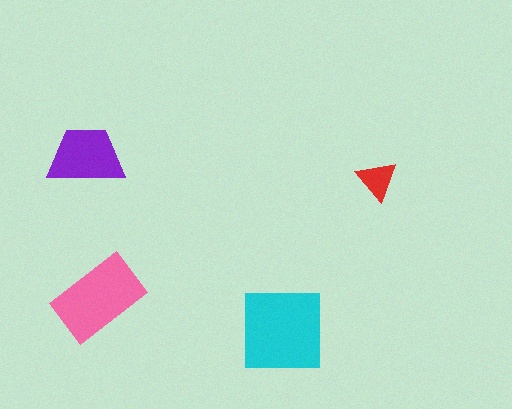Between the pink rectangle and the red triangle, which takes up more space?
The pink rectangle.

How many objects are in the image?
There are 4 objects in the image.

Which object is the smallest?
The red triangle.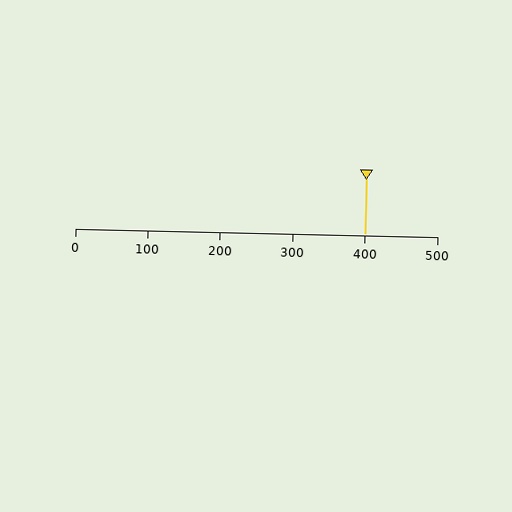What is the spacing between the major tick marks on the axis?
The major ticks are spaced 100 apart.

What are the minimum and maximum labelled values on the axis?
The axis runs from 0 to 500.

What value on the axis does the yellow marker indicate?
The marker indicates approximately 400.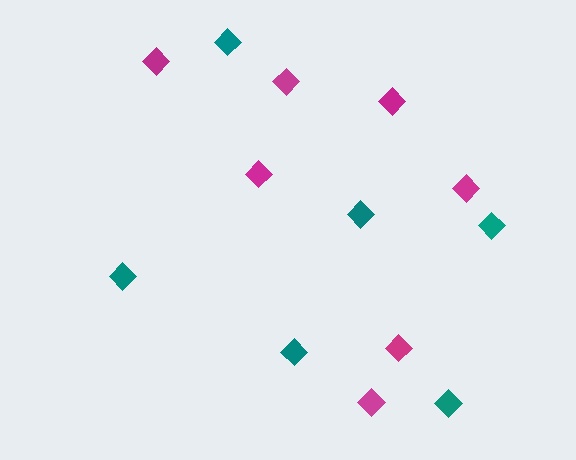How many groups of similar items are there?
There are 2 groups: one group of magenta diamonds (7) and one group of teal diamonds (6).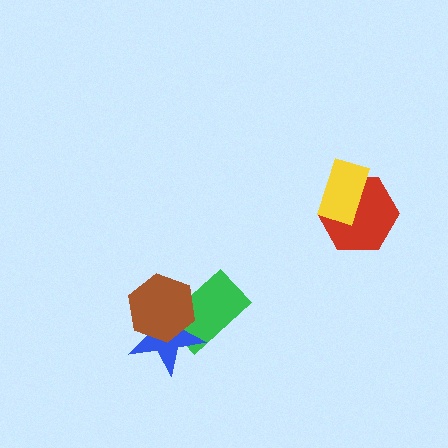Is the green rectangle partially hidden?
Yes, it is partially covered by another shape.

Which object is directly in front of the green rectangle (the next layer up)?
The blue star is directly in front of the green rectangle.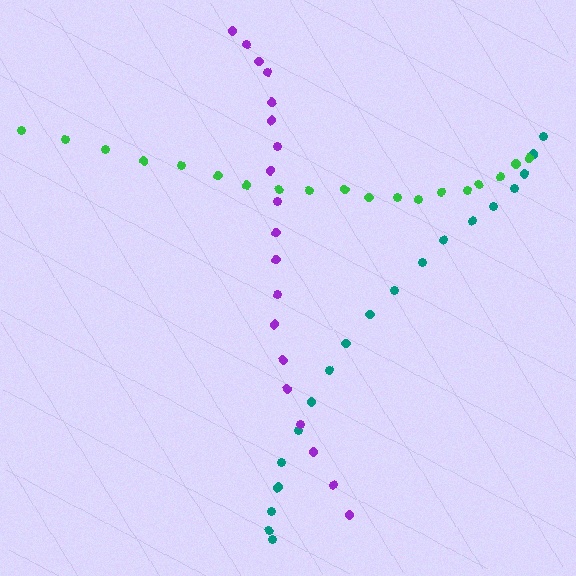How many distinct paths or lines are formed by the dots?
There are 3 distinct paths.